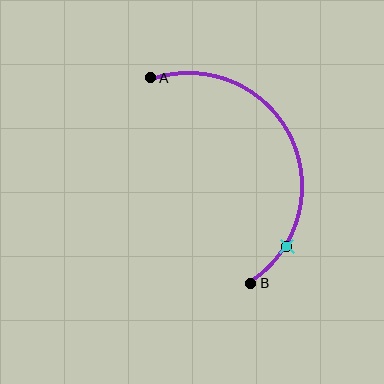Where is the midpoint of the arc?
The arc midpoint is the point on the curve farthest from the straight line joining A and B. It sits to the right of that line.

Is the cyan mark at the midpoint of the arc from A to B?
No. The cyan mark lies on the arc but is closer to endpoint B. The arc midpoint would be at the point on the curve equidistant along the arc from both A and B.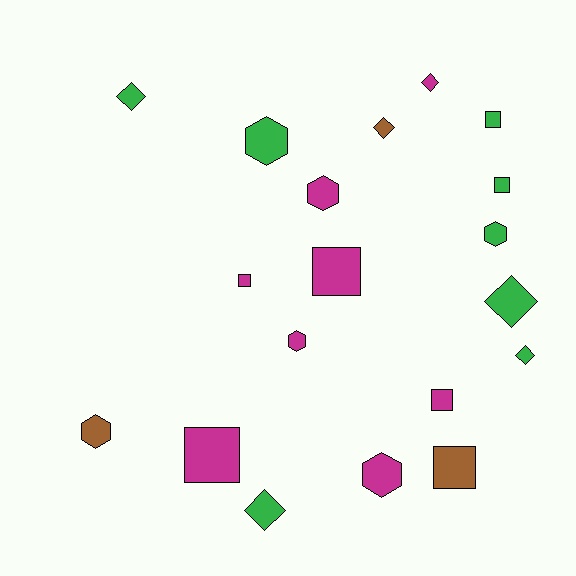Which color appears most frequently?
Green, with 8 objects.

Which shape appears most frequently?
Square, with 7 objects.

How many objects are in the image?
There are 19 objects.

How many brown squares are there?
There is 1 brown square.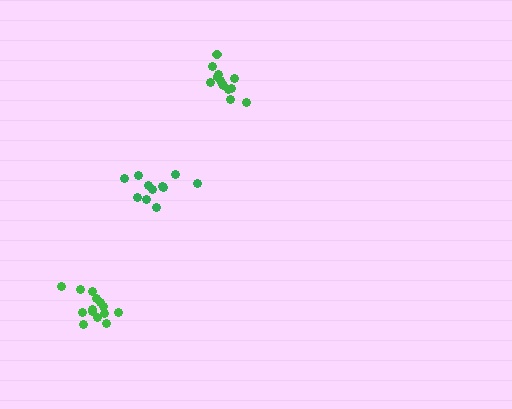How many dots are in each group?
Group 1: 14 dots, Group 2: 13 dots, Group 3: 11 dots (38 total).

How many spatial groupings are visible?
There are 3 spatial groupings.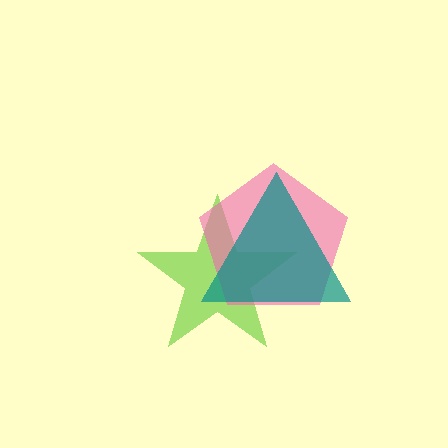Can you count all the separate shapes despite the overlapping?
Yes, there are 3 separate shapes.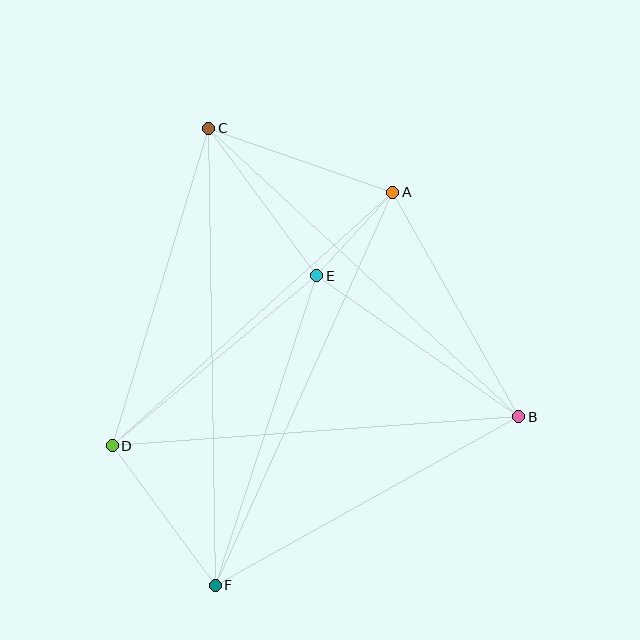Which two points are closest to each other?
Points A and E are closest to each other.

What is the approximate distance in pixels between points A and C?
The distance between A and C is approximately 195 pixels.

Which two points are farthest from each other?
Points C and F are farthest from each other.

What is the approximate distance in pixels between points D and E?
The distance between D and E is approximately 266 pixels.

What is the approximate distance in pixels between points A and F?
The distance between A and F is approximately 431 pixels.